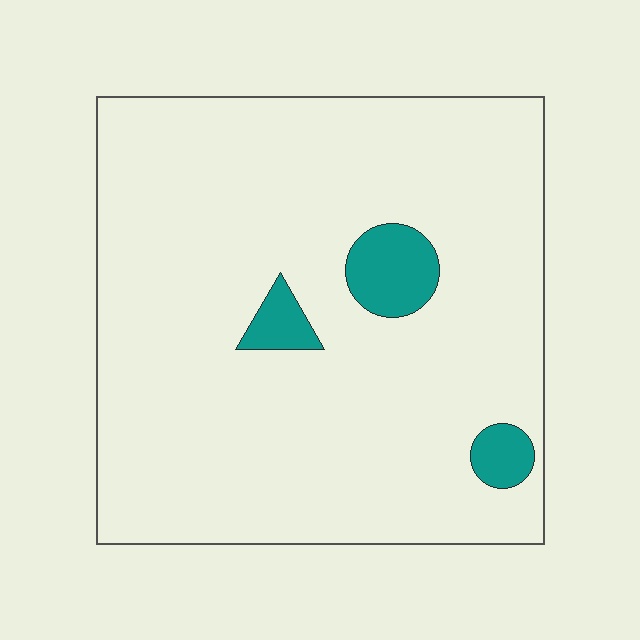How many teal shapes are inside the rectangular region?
3.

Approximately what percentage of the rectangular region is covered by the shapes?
Approximately 5%.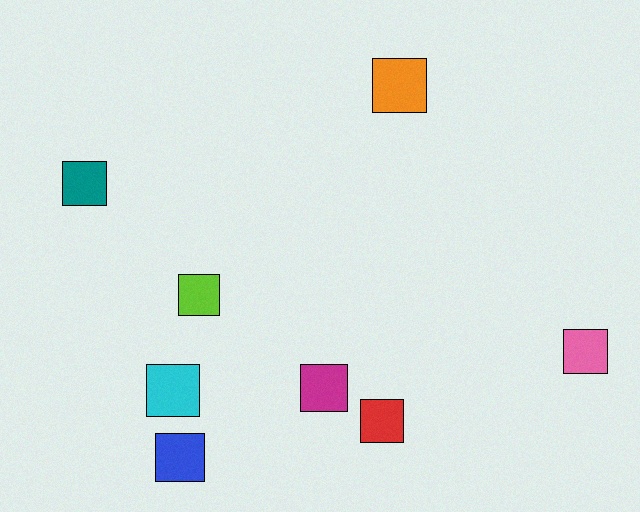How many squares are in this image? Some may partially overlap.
There are 8 squares.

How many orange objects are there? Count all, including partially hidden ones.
There is 1 orange object.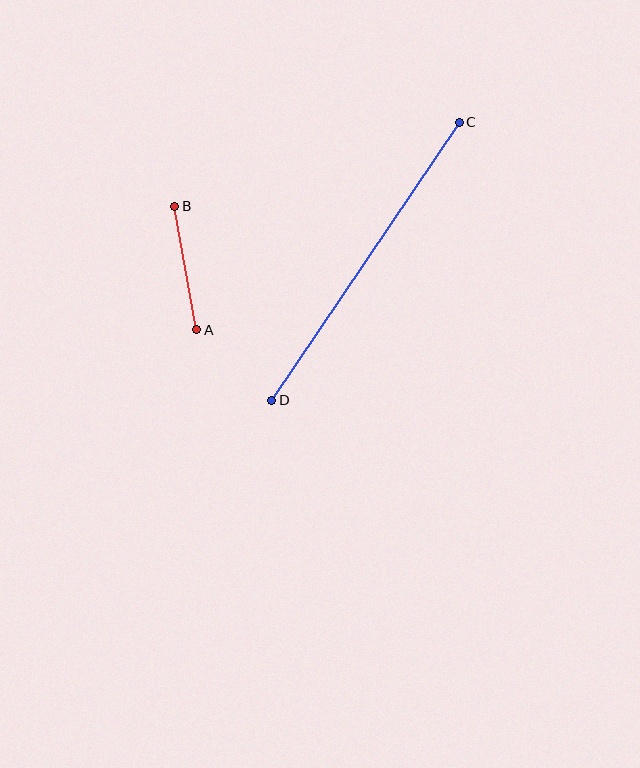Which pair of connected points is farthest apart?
Points C and D are farthest apart.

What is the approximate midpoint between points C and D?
The midpoint is at approximately (365, 261) pixels.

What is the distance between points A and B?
The distance is approximately 125 pixels.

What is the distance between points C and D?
The distance is approximately 335 pixels.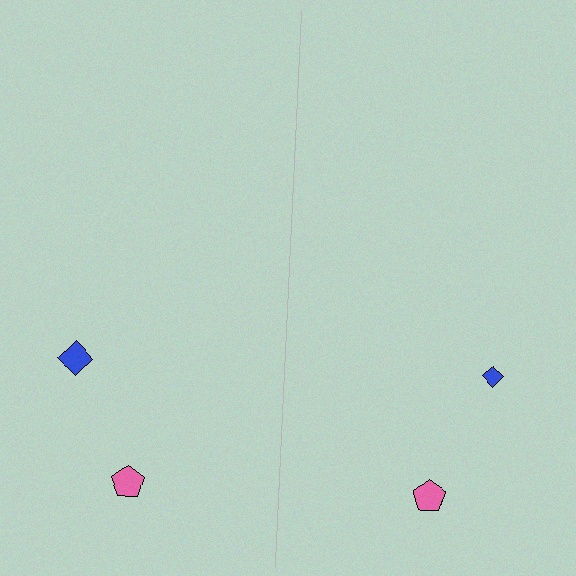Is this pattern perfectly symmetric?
No, the pattern is not perfectly symmetric. The blue diamond on the right side has a different size than its mirror counterpart.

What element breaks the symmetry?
The blue diamond on the right side has a different size than its mirror counterpart.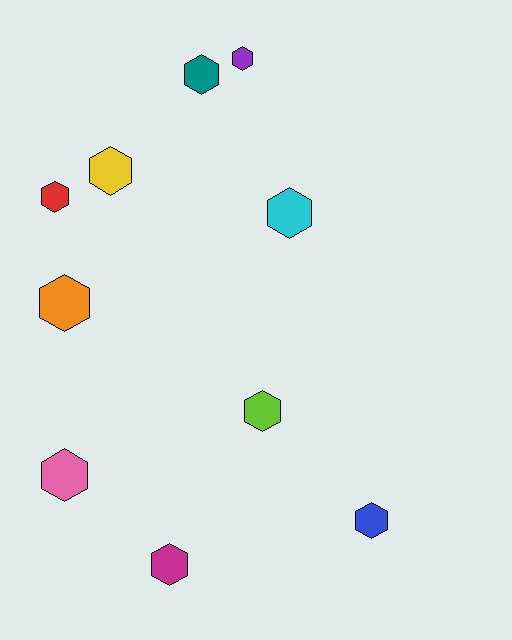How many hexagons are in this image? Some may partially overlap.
There are 10 hexagons.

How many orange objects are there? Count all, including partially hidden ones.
There is 1 orange object.